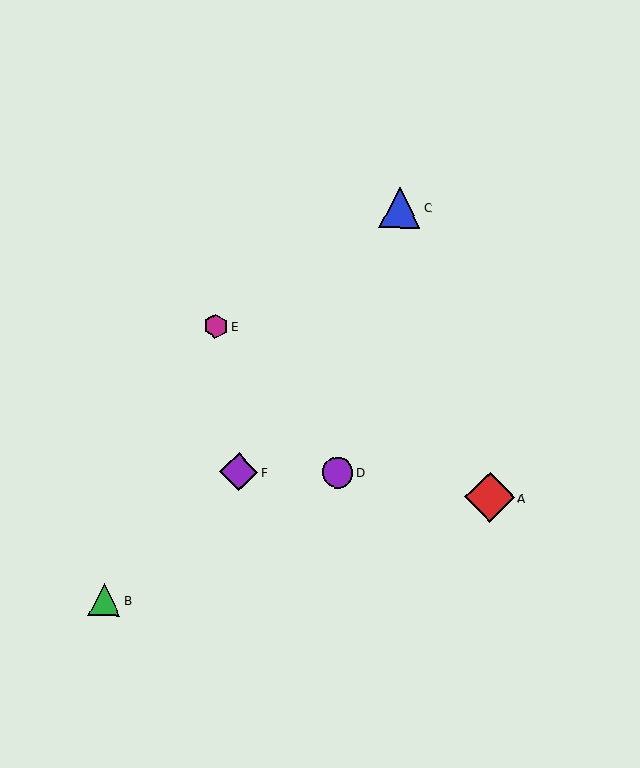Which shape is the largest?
The red diamond (labeled A) is the largest.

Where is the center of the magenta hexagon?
The center of the magenta hexagon is at (215, 326).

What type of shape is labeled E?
Shape E is a magenta hexagon.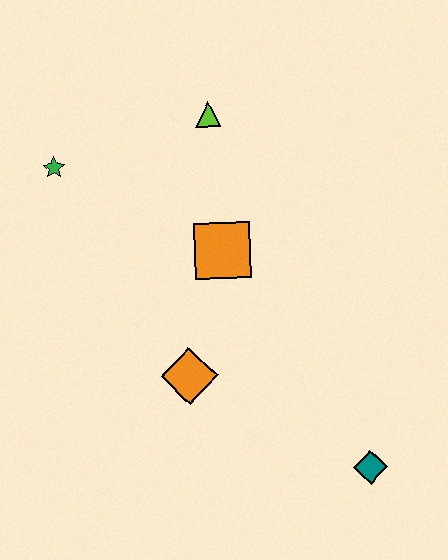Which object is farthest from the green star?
The teal diamond is farthest from the green star.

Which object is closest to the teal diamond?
The orange diamond is closest to the teal diamond.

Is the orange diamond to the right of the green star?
Yes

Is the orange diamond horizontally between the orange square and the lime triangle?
No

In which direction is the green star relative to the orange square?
The green star is to the left of the orange square.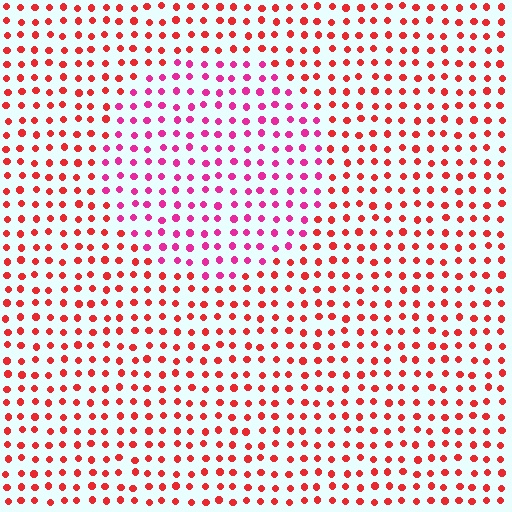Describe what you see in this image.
The image is filled with small red elements in a uniform arrangement. A circle-shaped region is visible where the elements are tinted to a slightly different hue, forming a subtle color boundary.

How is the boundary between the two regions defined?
The boundary is defined purely by a slight shift in hue (about 36 degrees). Spacing, size, and orientation are identical on both sides.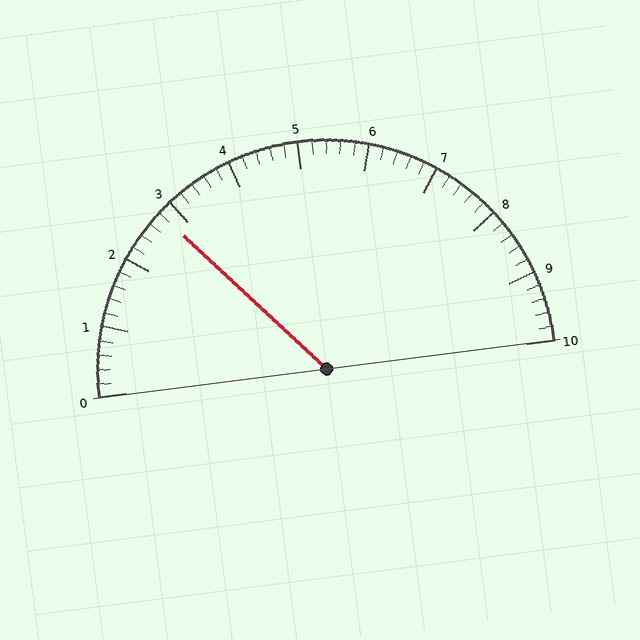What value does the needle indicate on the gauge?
The needle indicates approximately 2.8.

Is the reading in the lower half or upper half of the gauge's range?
The reading is in the lower half of the range (0 to 10).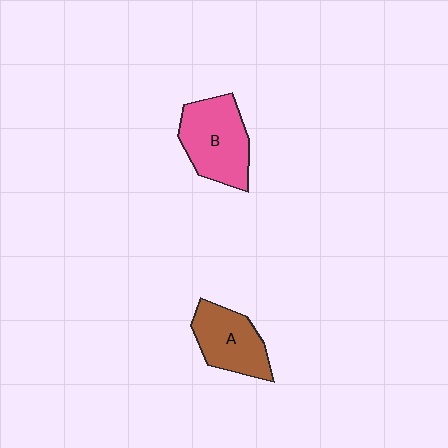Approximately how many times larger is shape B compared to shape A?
Approximately 1.2 times.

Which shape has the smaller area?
Shape A (brown).